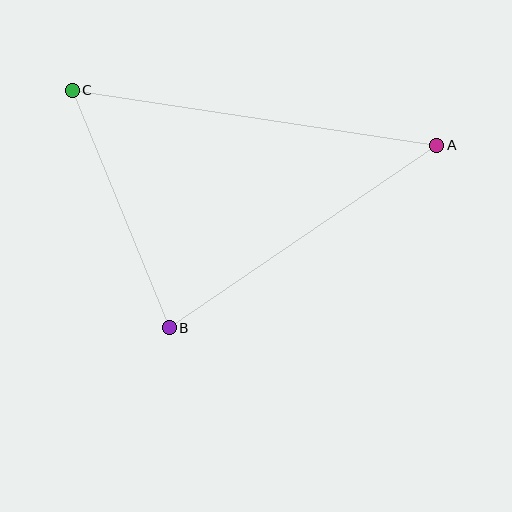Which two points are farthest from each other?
Points A and C are farthest from each other.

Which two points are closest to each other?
Points B and C are closest to each other.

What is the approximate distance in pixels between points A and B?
The distance between A and B is approximately 324 pixels.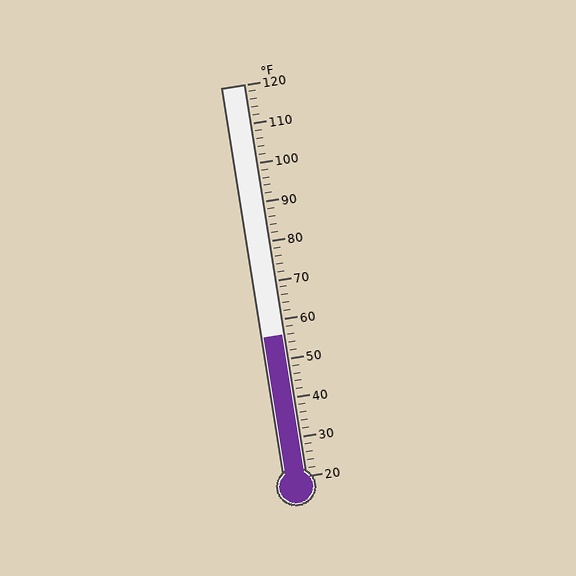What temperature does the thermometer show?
The thermometer shows approximately 56°F.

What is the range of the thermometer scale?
The thermometer scale ranges from 20°F to 120°F.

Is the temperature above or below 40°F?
The temperature is above 40°F.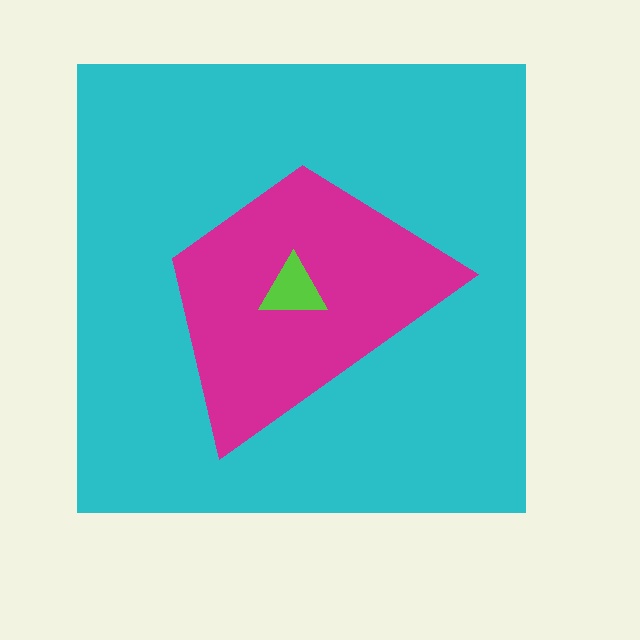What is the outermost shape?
The cyan square.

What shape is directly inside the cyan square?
The magenta trapezoid.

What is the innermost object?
The lime triangle.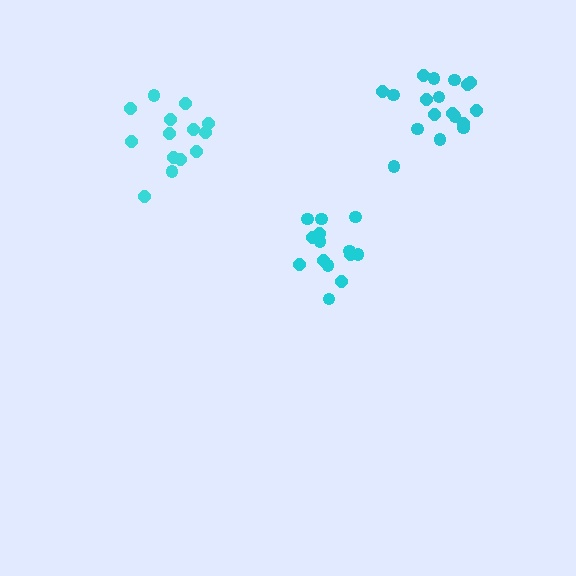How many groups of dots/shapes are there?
There are 3 groups.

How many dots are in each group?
Group 1: 18 dots, Group 2: 14 dots, Group 3: 14 dots (46 total).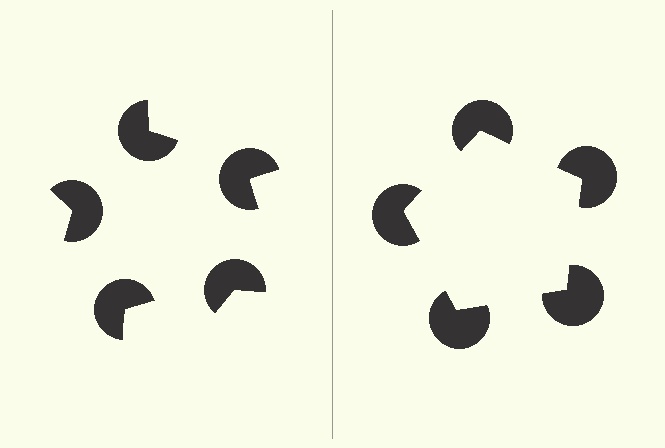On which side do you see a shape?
An illusory pentagon appears on the right side. On the left side the wedge cuts are rotated, so no coherent shape forms.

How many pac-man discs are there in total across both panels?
10 — 5 on each side.